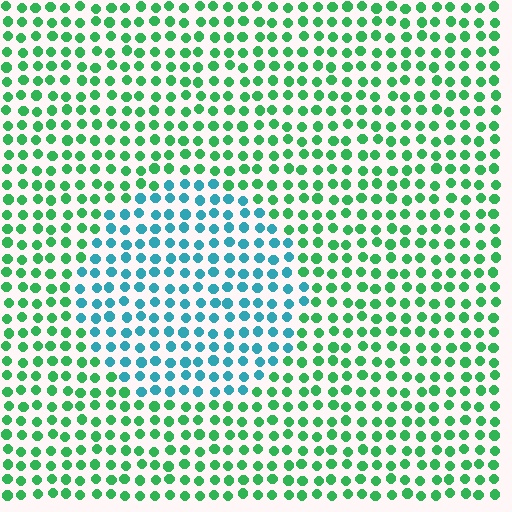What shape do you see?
I see a circle.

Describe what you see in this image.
The image is filled with small green elements in a uniform arrangement. A circle-shaped region is visible where the elements are tinted to a slightly different hue, forming a subtle color boundary.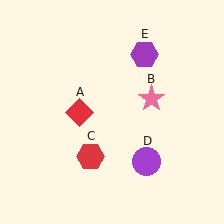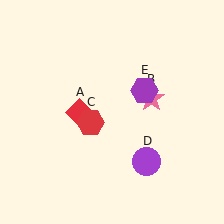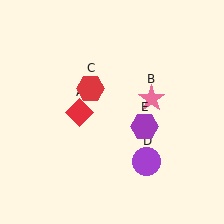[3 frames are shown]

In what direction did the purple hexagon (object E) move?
The purple hexagon (object E) moved down.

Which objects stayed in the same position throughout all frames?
Red diamond (object A) and pink star (object B) and purple circle (object D) remained stationary.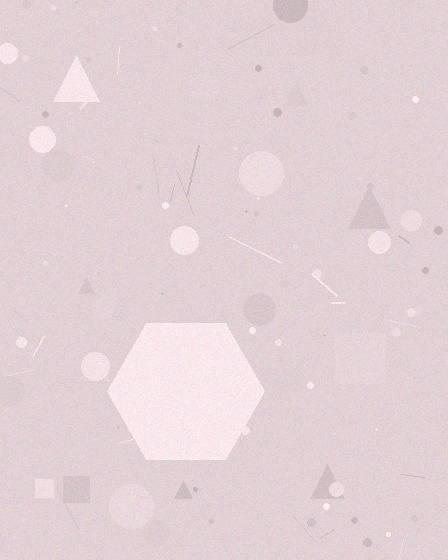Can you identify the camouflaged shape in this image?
The camouflaged shape is a hexagon.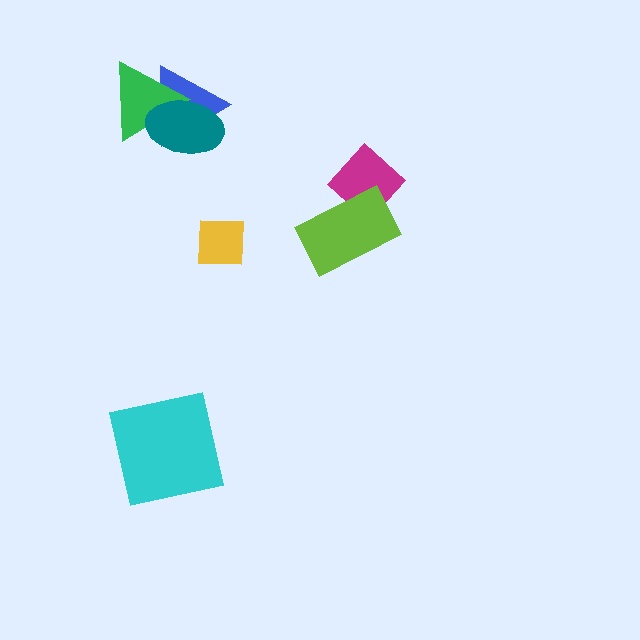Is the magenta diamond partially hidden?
Yes, it is partially covered by another shape.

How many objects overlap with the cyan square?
0 objects overlap with the cyan square.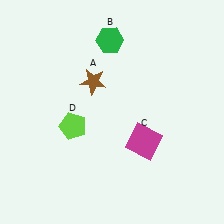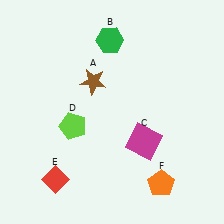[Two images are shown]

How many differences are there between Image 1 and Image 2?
There are 2 differences between the two images.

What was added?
A red diamond (E), an orange pentagon (F) were added in Image 2.